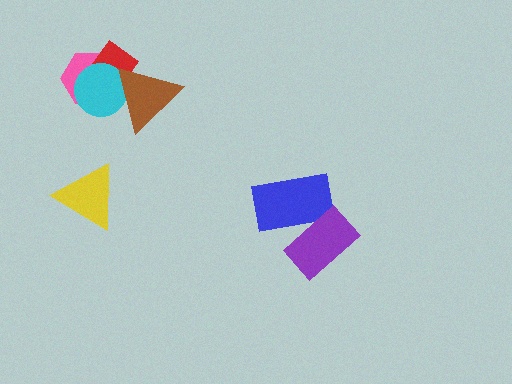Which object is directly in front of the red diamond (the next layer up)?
The cyan circle is directly in front of the red diamond.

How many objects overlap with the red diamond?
3 objects overlap with the red diamond.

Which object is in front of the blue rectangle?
The purple rectangle is in front of the blue rectangle.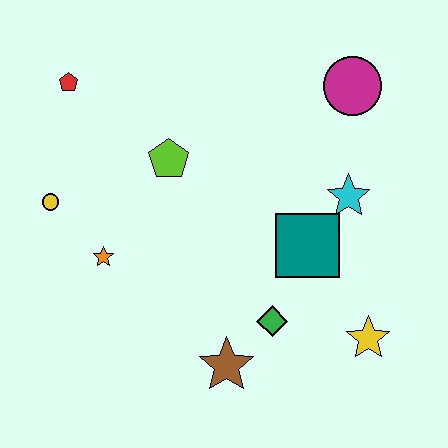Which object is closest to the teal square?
The cyan star is closest to the teal square.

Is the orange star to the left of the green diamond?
Yes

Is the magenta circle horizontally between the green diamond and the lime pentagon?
No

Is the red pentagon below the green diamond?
No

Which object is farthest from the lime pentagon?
The yellow star is farthest from the lime pentagon.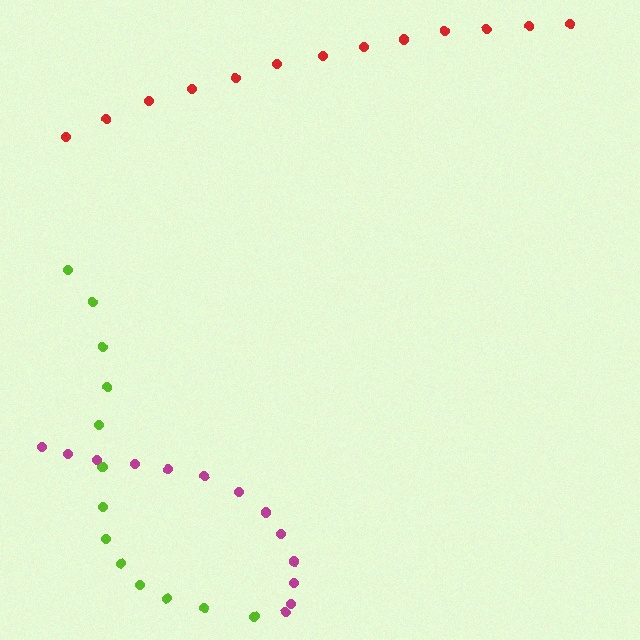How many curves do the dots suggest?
There are 3 distinct paths.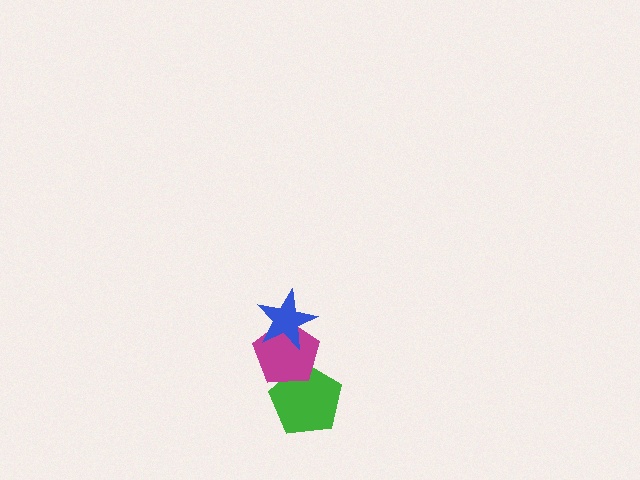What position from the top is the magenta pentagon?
The magenta pentagon is 2nd from the top.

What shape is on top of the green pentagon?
The magenta pentagon is on top of the green pentagon.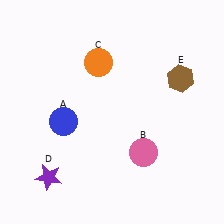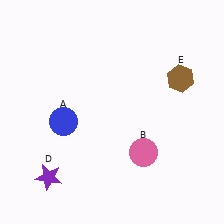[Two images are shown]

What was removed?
The orange circle (C) was removed in Image 2.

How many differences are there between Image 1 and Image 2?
There is 1 difference between the two images.